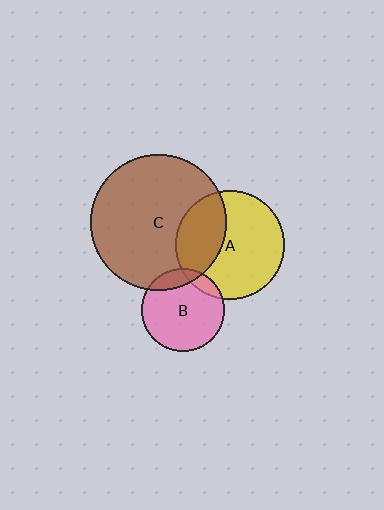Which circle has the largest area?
Circle C (brown).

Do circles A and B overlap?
Yes.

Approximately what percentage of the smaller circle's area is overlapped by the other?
Approximately 10%.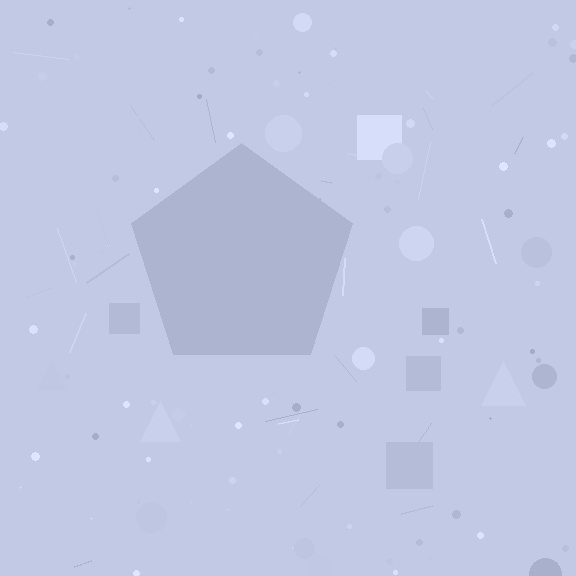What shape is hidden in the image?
A pentagon is hidden in the image.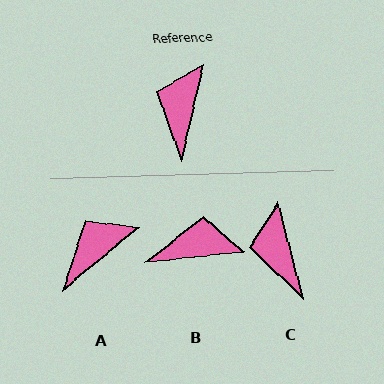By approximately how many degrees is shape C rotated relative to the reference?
Approximately 28 degrees counter-clockwise.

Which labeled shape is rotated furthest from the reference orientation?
B, about 71 degrees away.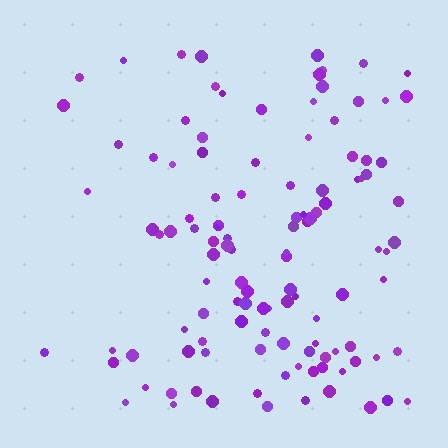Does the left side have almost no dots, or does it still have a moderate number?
Still a moderate number, just noticeably fewer than the right.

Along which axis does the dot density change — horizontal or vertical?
Horizontal.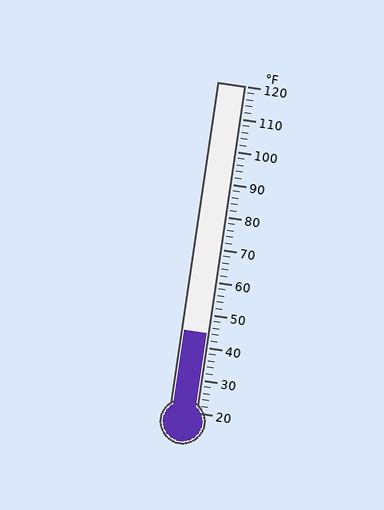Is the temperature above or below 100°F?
The temperature is below 100°F.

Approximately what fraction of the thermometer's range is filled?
The thermometer is filled to approximately 25% of its range.